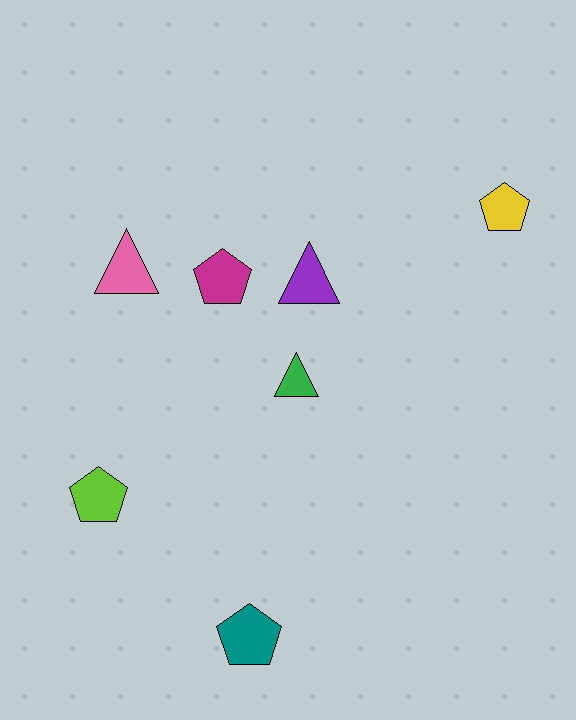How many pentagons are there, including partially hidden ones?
There are 4 pentagons.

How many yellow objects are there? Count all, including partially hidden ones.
There is 1 yellow object.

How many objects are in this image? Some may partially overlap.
There are 7 objects.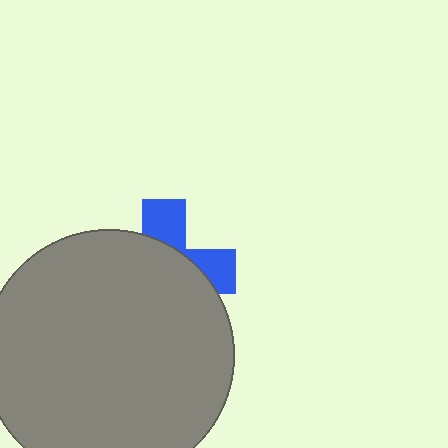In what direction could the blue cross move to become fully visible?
The blue cross could move up. That would shift it out from behind the gray circle entirely.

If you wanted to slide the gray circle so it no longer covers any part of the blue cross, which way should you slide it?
Slide it down — that is the most direct way to separate the two shapes.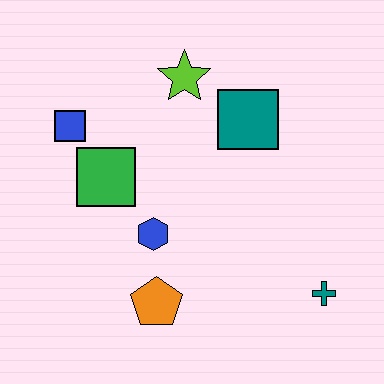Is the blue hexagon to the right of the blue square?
Yes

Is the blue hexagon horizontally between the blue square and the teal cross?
Yes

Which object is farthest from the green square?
The teal cross is farthest from the green square.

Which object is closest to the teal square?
The lime star is closest to the teal square.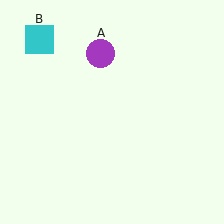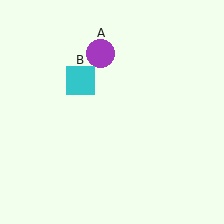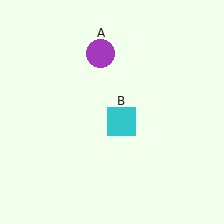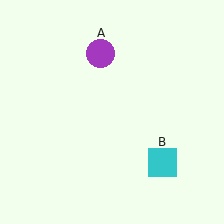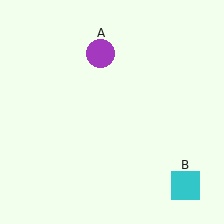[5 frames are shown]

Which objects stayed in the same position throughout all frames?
Purple circle (object A) remained stationary.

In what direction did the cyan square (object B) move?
The cyan square (object B) moved down and to the right.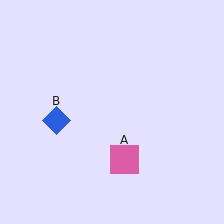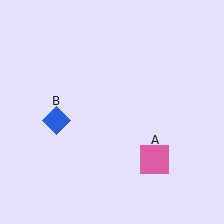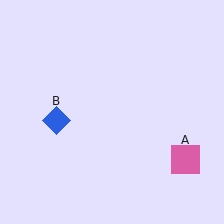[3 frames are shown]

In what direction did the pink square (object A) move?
The pink square (object A) moved right.